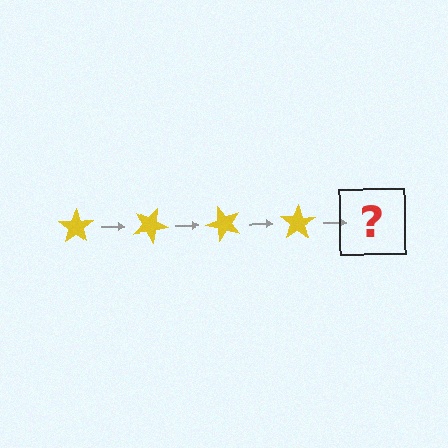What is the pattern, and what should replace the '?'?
The pattern is that the star rotates 25 degrees each step. The '?' should be a yellow star rotated 100 degrees.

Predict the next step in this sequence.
The next step is a yellow star rotated 100 degrees.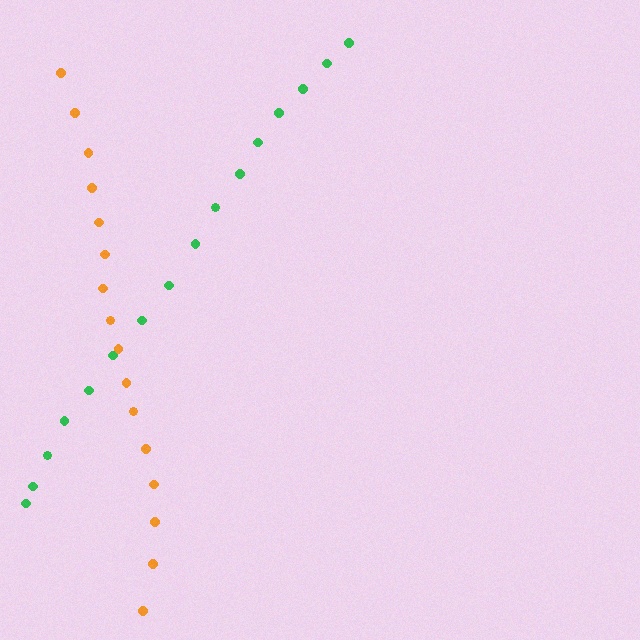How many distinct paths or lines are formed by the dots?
There are 2 distinct paths.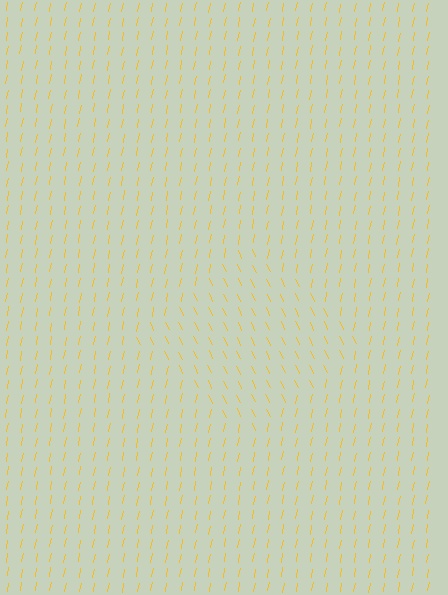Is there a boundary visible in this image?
Yes, there is a texture boundary formed by a change in line orientation.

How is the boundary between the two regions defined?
The boundary is defined purely by a change in line orientation (approximately 36 degrees difference). All lines are the same color and thickness.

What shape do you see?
I see a diamond.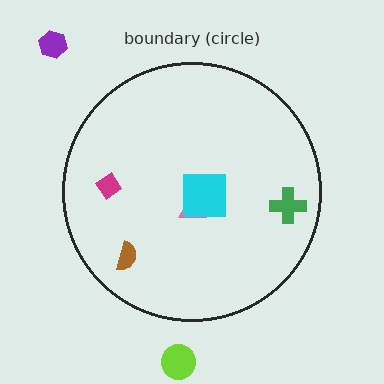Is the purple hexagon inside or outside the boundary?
Outside.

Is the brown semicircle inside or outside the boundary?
Inside.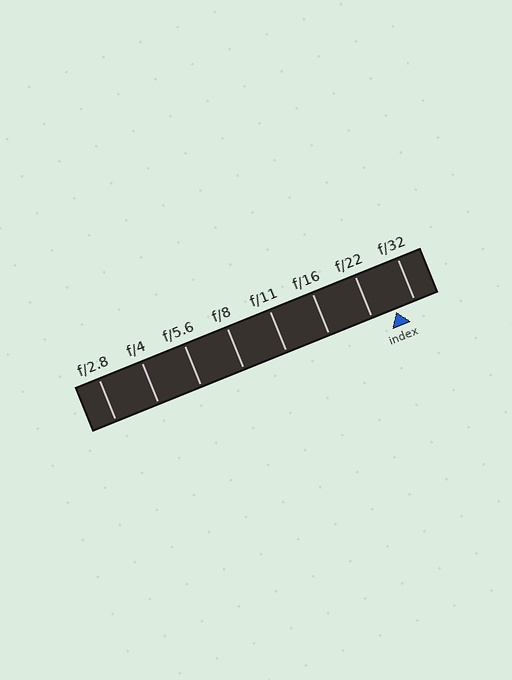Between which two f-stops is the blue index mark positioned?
The index mark is between f/22 and f/32.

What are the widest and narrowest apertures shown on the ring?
The widest aperture shown is f/2.8 and the narrowest is f/32.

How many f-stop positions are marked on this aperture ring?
There are 8 f-stop positions marked.